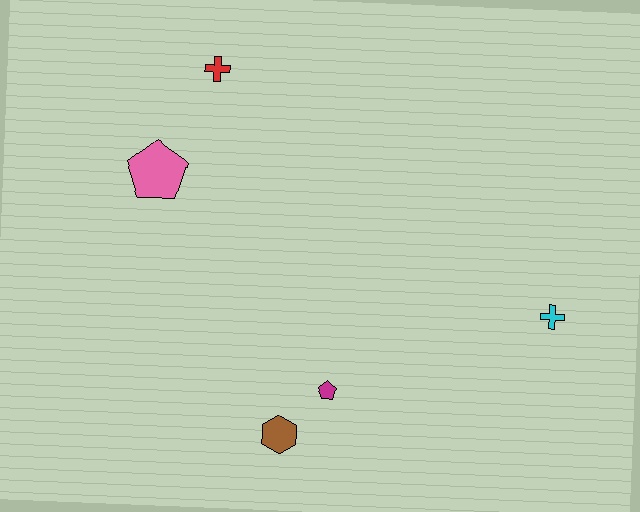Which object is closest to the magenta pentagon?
The brown hexagon is closest to the magenta pentagon.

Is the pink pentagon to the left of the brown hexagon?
Yes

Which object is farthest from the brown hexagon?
The red cross is farthest from the brown hexagon.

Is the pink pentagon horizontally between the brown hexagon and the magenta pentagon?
No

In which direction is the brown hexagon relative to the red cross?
The brown hexagon is below the red cross.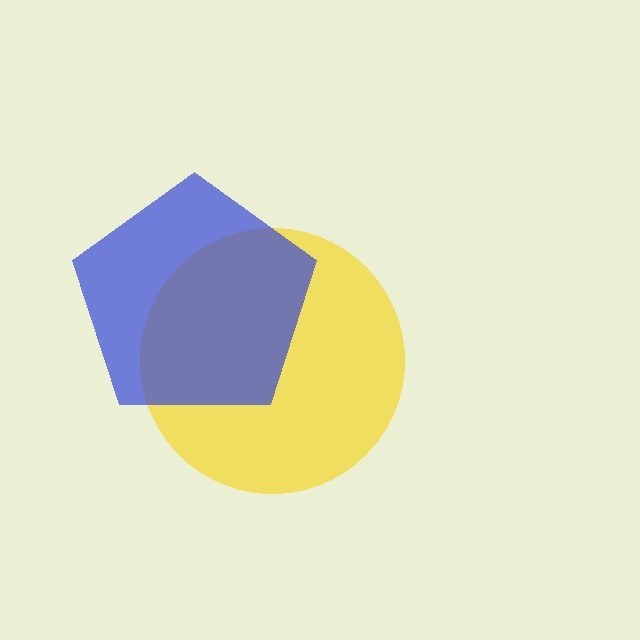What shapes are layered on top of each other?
The layered shapes are: a yellow circle, a blue pentagon.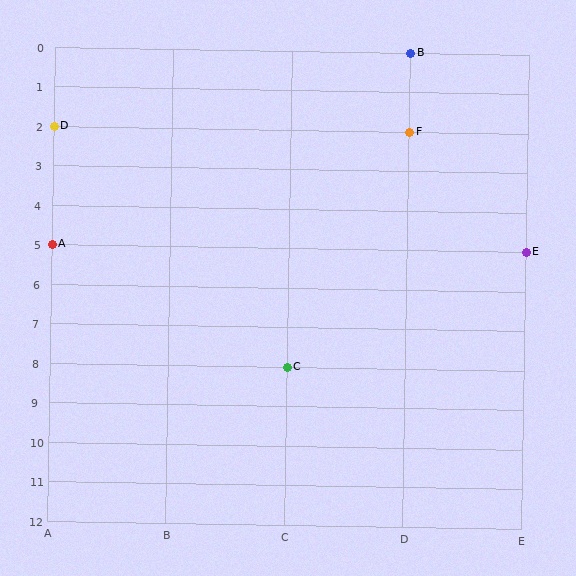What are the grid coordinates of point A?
Point A is at grid coordinates (A, 5).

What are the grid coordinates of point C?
Point C is at grid coordinates (C, 8).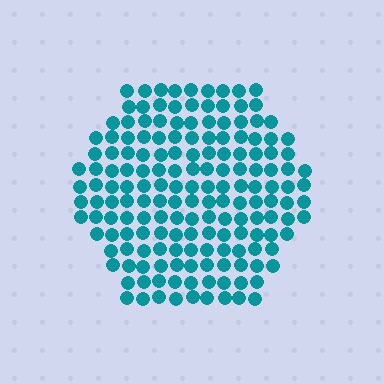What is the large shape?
The large shape is a hexagon.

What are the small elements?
The small elements are circles.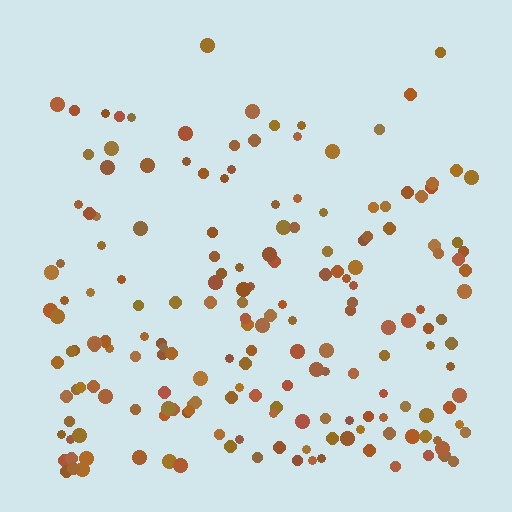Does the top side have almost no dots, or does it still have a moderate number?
Still a moderate number, just noticeably fewer than the bottom.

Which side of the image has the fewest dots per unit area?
The top.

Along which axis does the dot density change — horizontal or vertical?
Vertical.